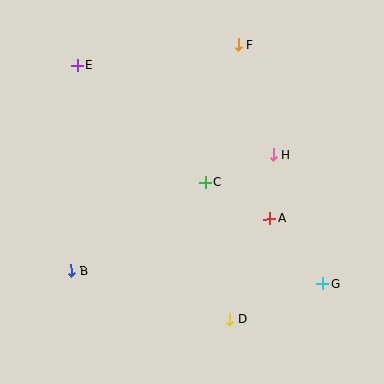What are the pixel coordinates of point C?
Point C is at (205, 182).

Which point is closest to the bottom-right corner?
Point G is closest to the bottom-right corner.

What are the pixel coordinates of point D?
Point D is at (230, 319).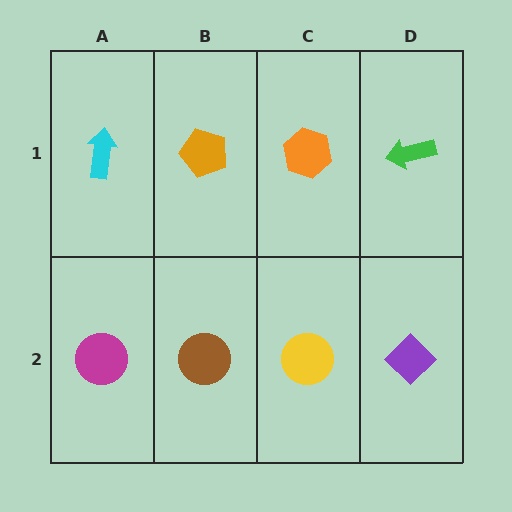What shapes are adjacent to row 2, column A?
A cyan arrow (row 1, column A), a brown circle (row 2, column B).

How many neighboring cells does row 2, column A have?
2.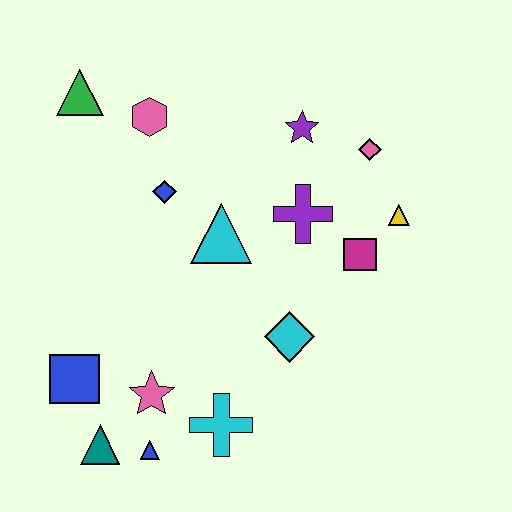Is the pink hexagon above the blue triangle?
Yes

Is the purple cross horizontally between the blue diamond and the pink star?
No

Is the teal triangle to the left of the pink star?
Yes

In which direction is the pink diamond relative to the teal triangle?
The pink diamond is above the teal triangle.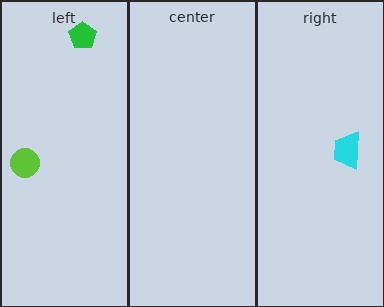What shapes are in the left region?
The green pentagon, the lime circle.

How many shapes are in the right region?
1.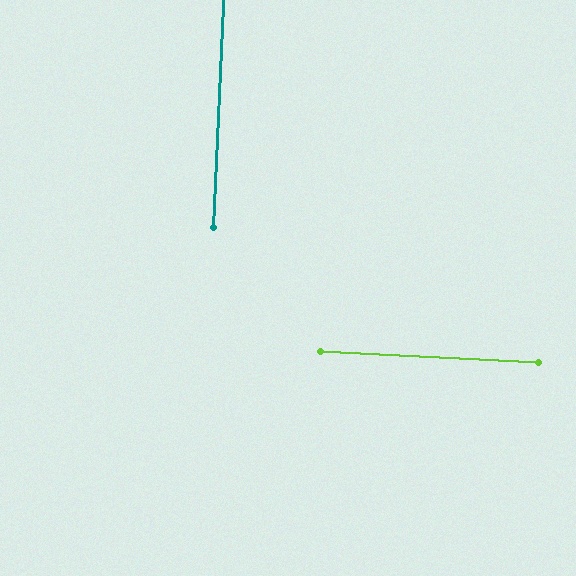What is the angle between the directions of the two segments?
Approximately 89 degrees.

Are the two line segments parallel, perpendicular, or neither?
Perpendicular — they meet at approximately 89°.